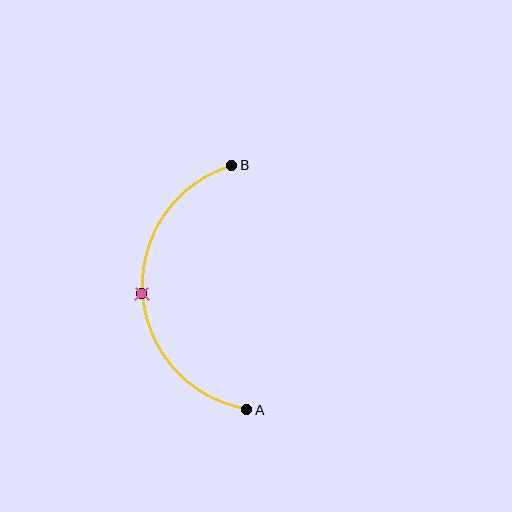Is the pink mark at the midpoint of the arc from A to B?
Yes. The pink mark lies on the arc at equal arc-length from both A and B — it is the arc midpoint.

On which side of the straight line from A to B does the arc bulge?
The arc bulges to the left of the straight line connecting A and B.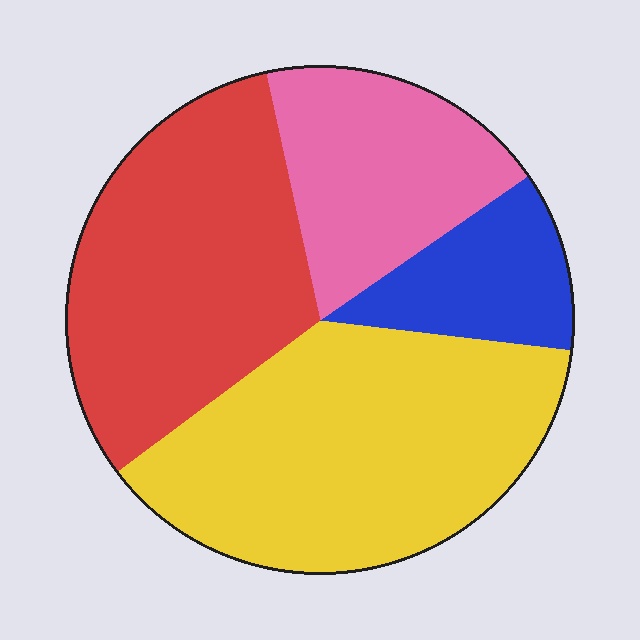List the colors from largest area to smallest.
From largest to smallest: yellow, red, pink, blue.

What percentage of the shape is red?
Red covers 32% of the shape.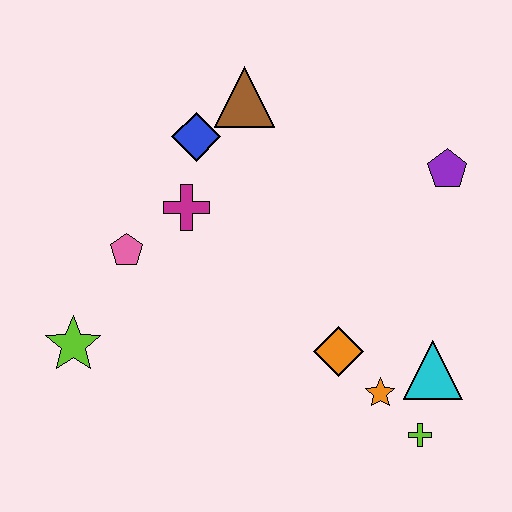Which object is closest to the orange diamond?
The orange star is closest to the orange diamond.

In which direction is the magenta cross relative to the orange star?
The magenta cross is to the left of the orange star.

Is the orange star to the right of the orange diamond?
Yes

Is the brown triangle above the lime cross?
Yes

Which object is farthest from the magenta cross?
The lime cross is farthest from the magenta cross.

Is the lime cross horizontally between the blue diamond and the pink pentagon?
No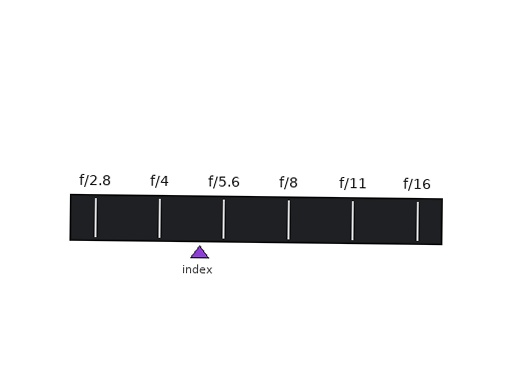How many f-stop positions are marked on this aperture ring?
There are 6 f-stop positions marked.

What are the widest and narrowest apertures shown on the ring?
The widest aperture shown is f/2.8 and the narrowest is f/16.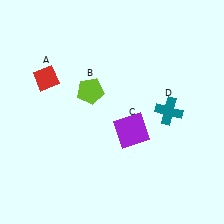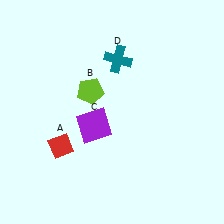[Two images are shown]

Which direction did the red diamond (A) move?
The red diamond (A) moved down.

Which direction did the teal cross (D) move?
The teal cross (D) moved up.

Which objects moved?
The objects that moved are: the red diamond (A), the purple square (C), the teal cross (D).